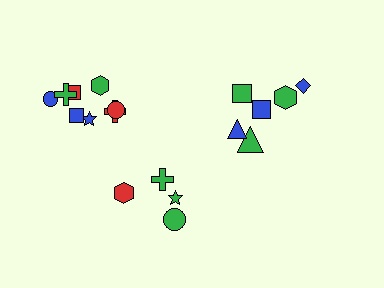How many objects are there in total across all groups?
There are 18 objects.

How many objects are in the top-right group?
There are 6 objects.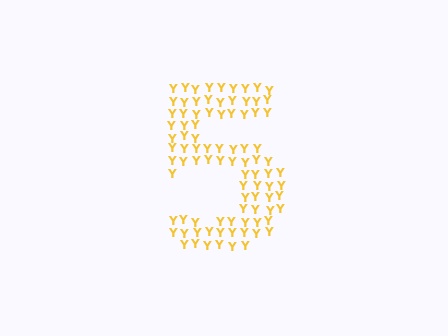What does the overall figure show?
The overall figure shows the digit 5.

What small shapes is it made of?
It is made of small letter Y's.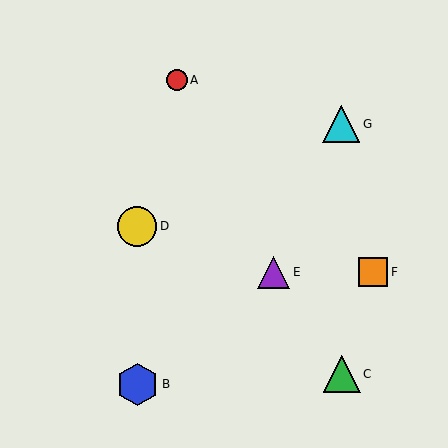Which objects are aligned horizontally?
Objects E, F are aligned horizontally.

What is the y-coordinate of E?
Object E is at y≈272.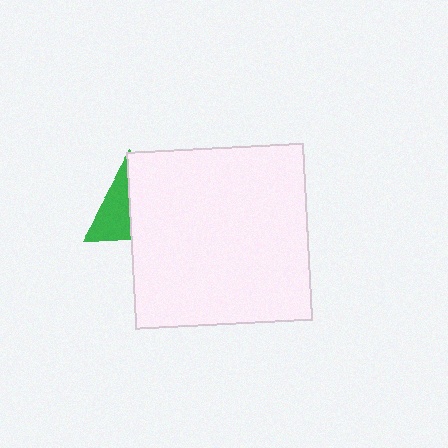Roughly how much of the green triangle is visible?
A small part of it is visible (roughly 42%).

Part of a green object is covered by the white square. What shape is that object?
It is a triangle.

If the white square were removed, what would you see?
You would see the complete green triangle.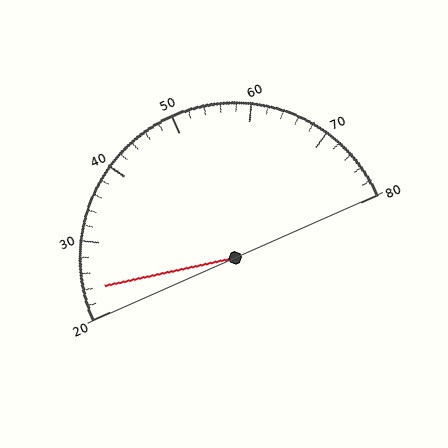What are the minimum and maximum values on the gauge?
The gauge ranges from 20 to 80.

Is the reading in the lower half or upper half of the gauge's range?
The reading is in the lower half of the range (20 to 80).